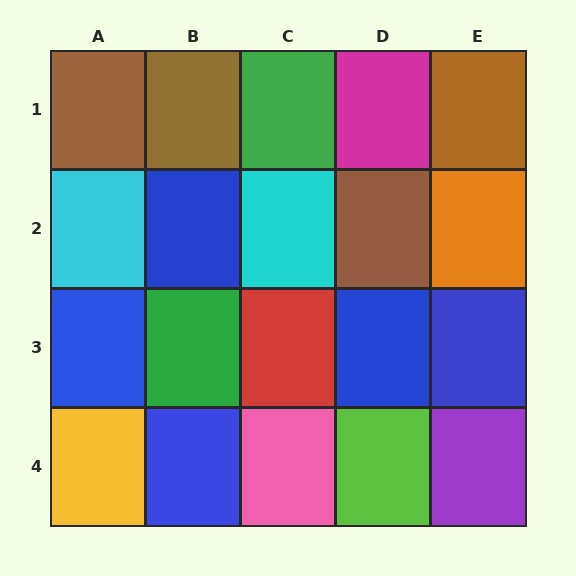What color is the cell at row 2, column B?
Blue.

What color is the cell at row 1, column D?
Magenta.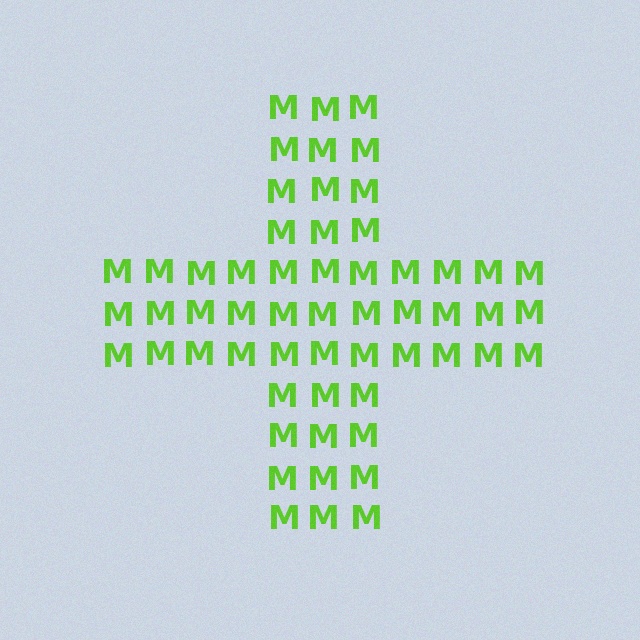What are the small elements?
The small elements are letter M's.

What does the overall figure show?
The overall figure shows a cross.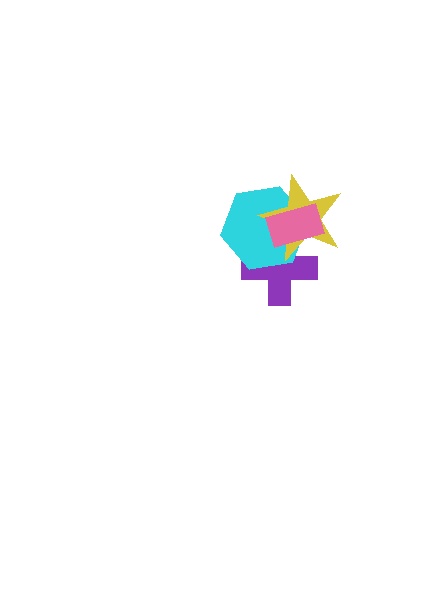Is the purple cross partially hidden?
Yes, it is partially covered by another shape.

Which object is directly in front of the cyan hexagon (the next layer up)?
The yellow star is directly in front of the cyan hexagon.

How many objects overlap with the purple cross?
3 objects overlap with the purple cross.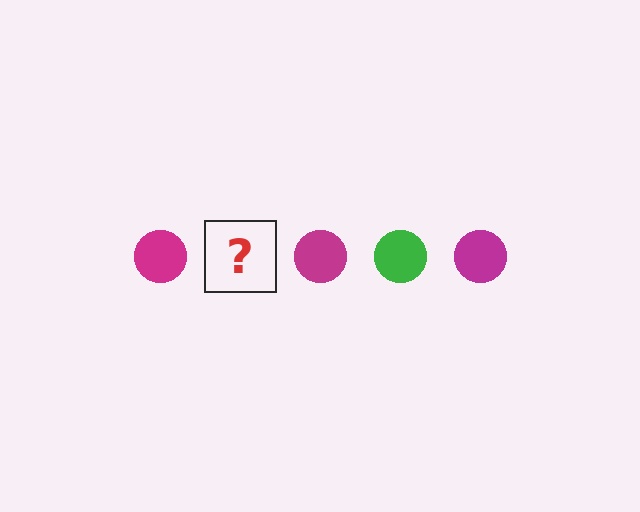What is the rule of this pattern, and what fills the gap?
The rule is that the pattern cycles through magenta, green circles. The gap should be filled with a green circle.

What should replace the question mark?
The question mark should be replaced with a green circle.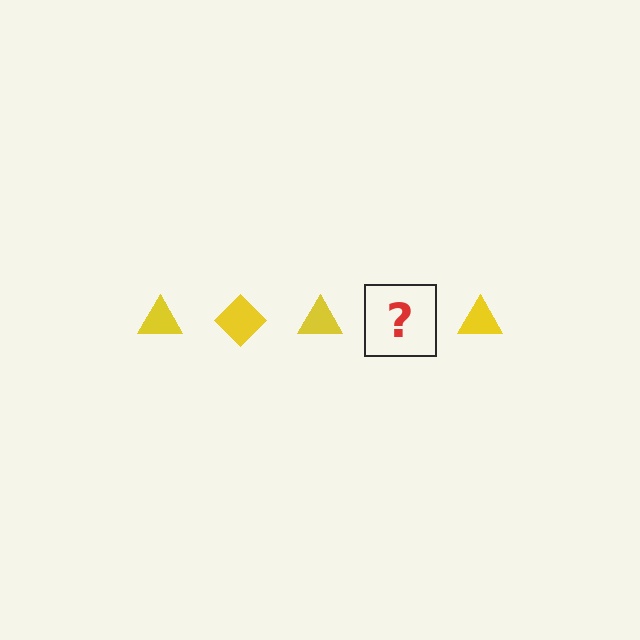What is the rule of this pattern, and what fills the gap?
The rule is that the pattern cycles through triangle, diamond shapes in yellow. The gap should be filled with a yellow diamond.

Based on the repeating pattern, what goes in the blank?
The blank should be a yellow diamond.